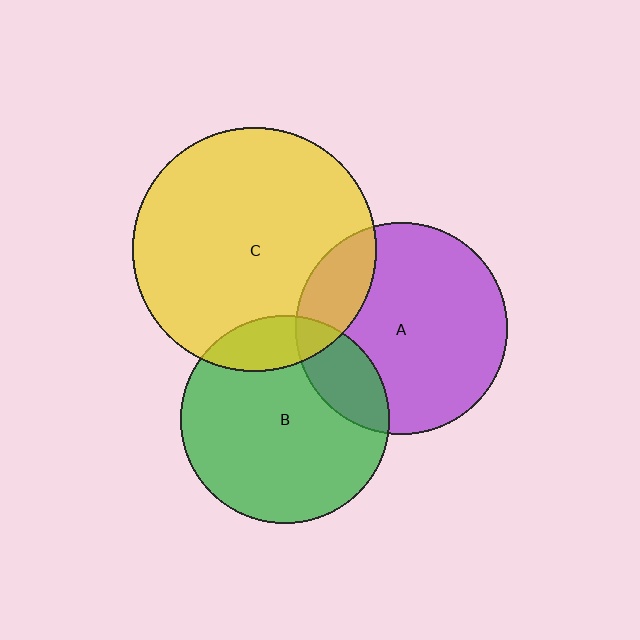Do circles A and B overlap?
Yes.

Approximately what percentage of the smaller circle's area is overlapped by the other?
Approximately 20%.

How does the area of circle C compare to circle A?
Approximately 1.3 times.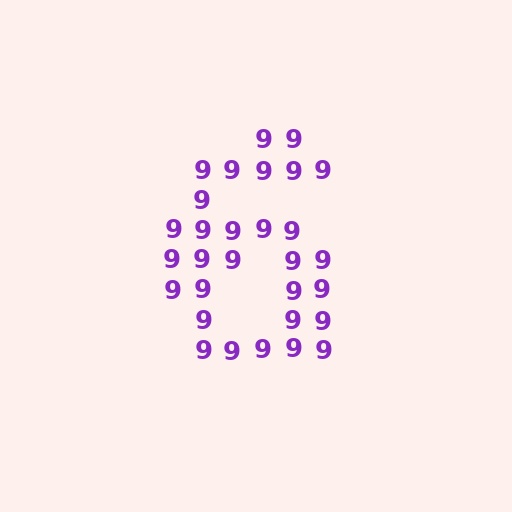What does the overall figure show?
The overall figure shows the digit 6.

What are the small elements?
The small elements are digit 9's.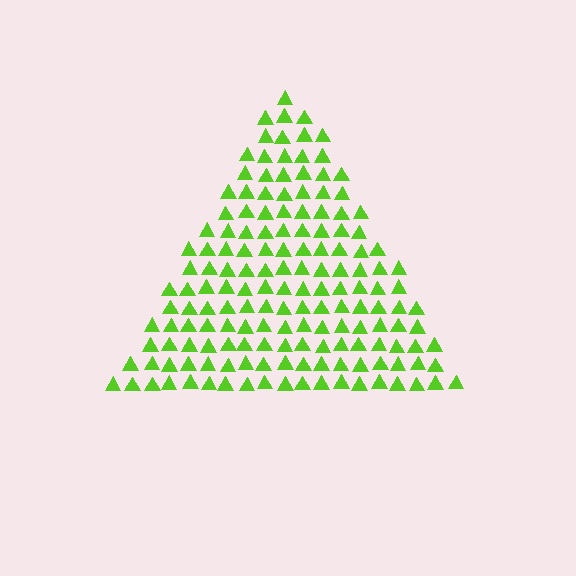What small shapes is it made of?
It is made of small triangles.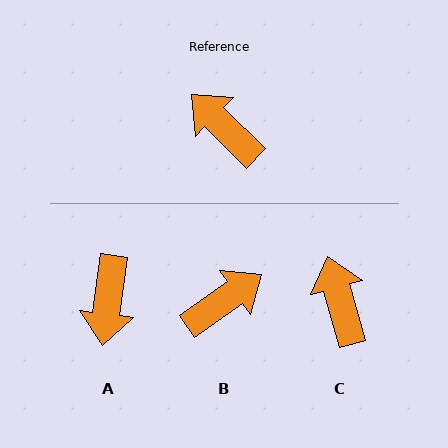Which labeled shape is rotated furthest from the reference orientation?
A, about 127 degrees away.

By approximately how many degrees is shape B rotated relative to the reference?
Approximately 100 degrees clockwise.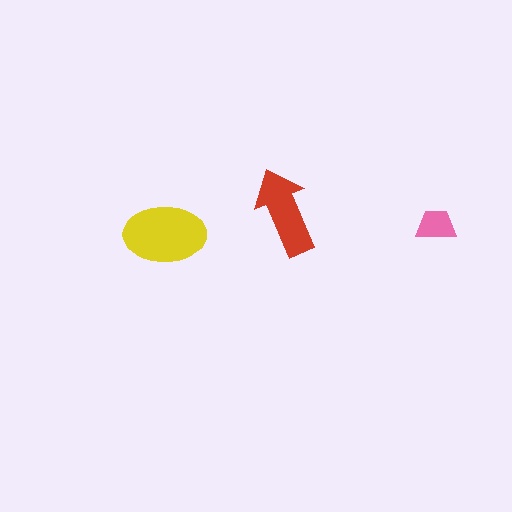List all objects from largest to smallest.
The yellow ellipse, the red arrow, the pink trapezoid.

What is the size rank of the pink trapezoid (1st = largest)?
3rd.